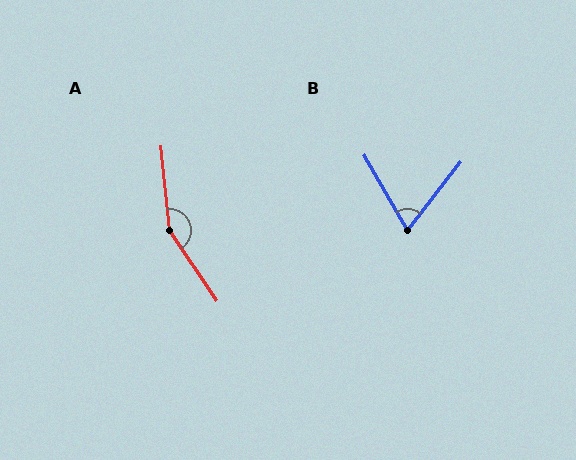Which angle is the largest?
A, at approximately 152 degrees.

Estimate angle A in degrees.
Approximately 152 degrees.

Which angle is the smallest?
B, at approximately 68 degrees.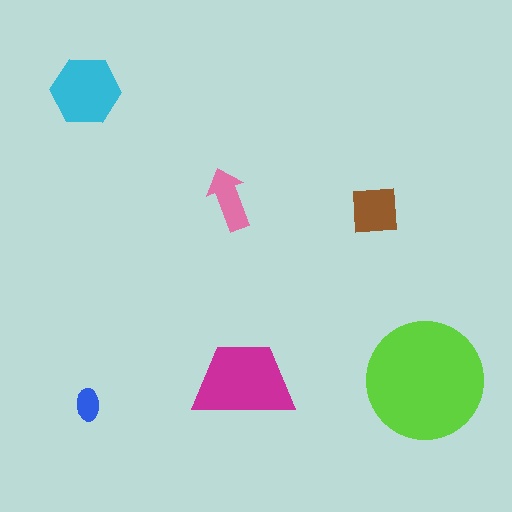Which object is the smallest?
The blue ellipse.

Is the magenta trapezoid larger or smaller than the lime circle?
Smaller.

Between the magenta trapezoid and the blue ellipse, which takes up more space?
The magenta trapezoid.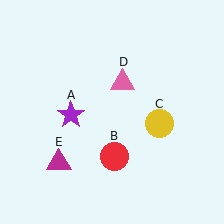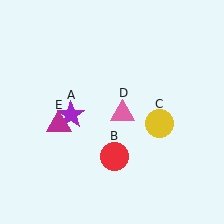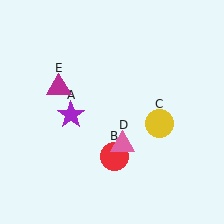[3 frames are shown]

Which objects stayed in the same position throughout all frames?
Purple star (object A) and red circle (object B) and yellow circle (object C) remained stationary.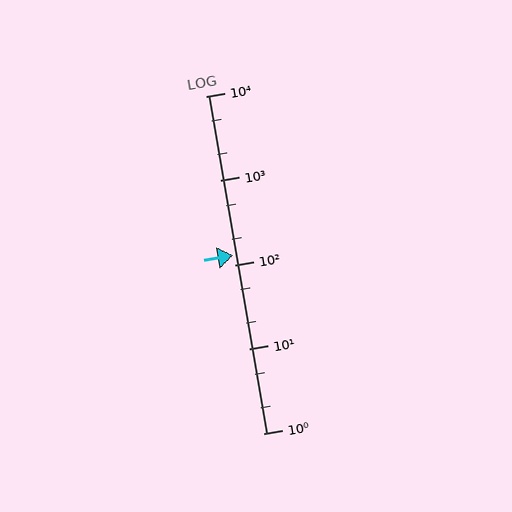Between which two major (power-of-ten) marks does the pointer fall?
The pointer is between 100 and 1000.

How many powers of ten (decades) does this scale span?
The scale spans 4 decades, from 1 to 10000.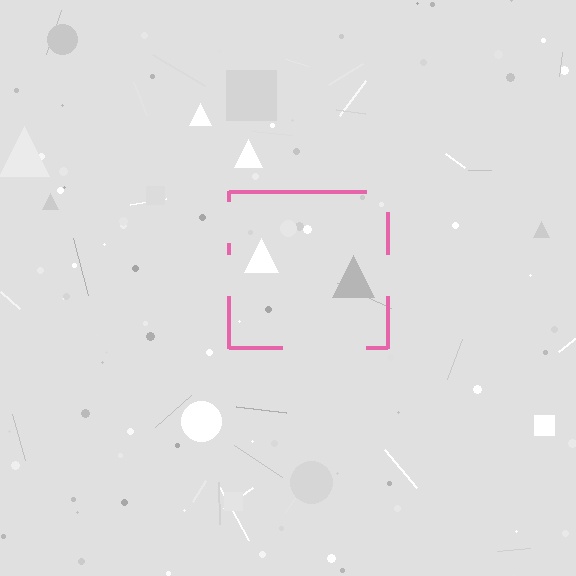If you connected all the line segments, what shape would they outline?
They would outline a square.